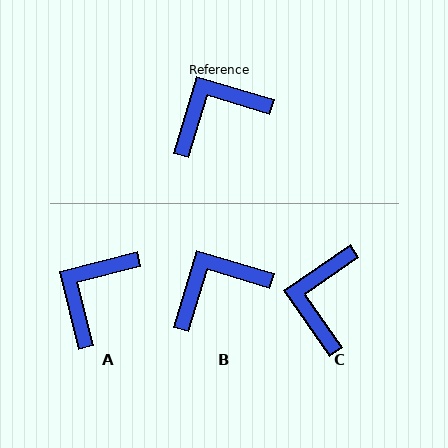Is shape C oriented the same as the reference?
No, it is off by about 52 degrees.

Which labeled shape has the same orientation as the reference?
B.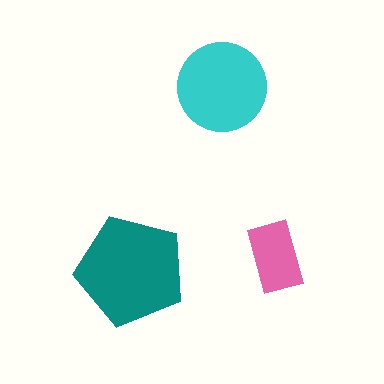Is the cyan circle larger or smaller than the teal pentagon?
Smaller.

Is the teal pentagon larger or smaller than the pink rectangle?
Larger.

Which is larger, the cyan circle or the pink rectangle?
The cyan circle.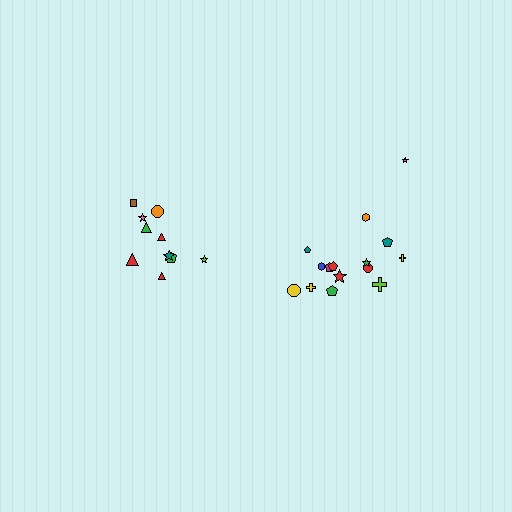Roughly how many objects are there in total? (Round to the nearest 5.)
Roughly 25 objects in total.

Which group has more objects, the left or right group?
The right group.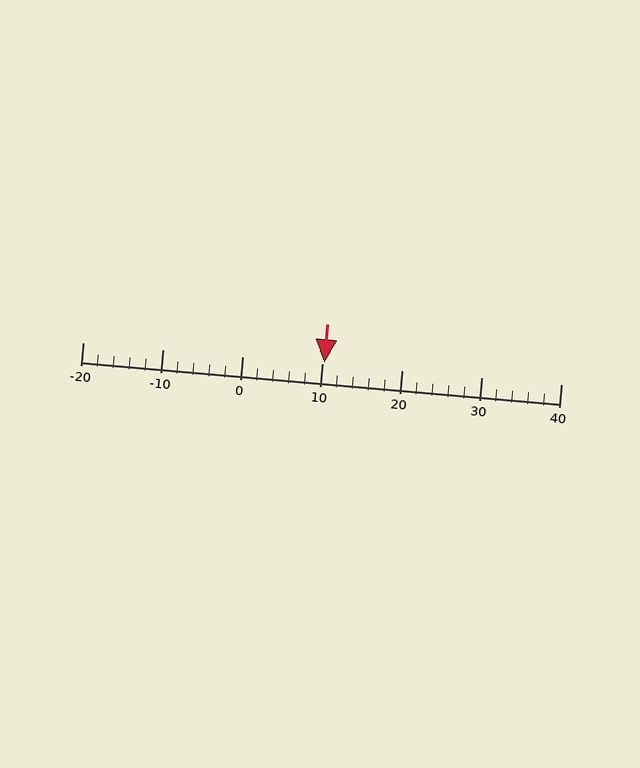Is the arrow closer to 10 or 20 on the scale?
The arrow is closer to 10.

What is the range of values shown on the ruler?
The ruler shows values from -20 to 40.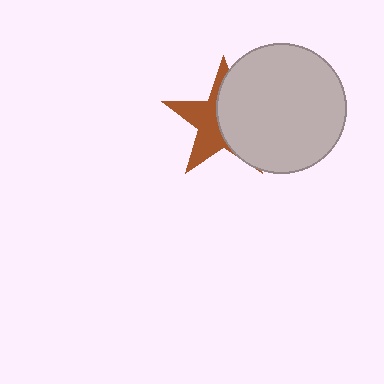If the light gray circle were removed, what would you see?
You would see the complete brown star.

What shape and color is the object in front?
The object in front is a light gray circle.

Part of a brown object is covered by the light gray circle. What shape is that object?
It is a star.